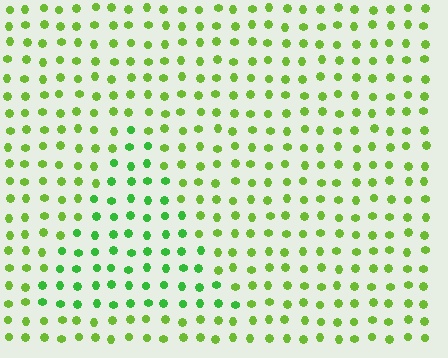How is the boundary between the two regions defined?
The boundary is defined purely by a slight shift in hue (about 27 degrees). Spacing, size, and orientation are identical on both sides.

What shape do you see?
I see a triangle.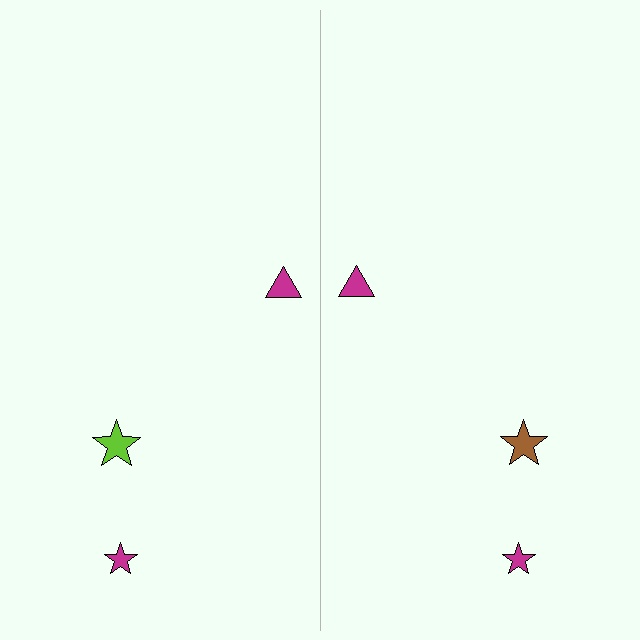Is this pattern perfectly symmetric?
No, the pattern is not perfectly symmetric. The brown star on the right side breaks the symmetry — its mirror counterpart is lime.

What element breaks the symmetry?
The brown star on the right side breaks the symmetry — its mirror counterpart is lime.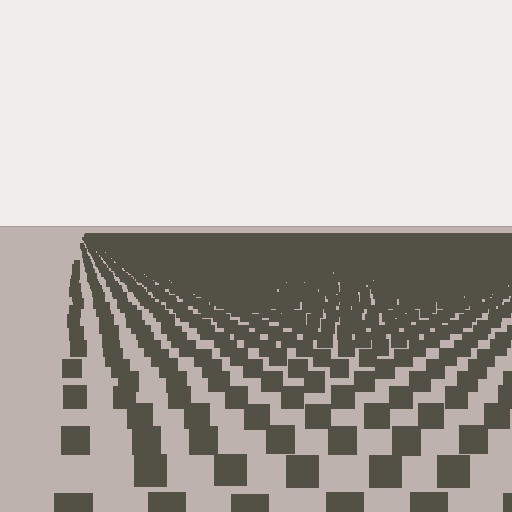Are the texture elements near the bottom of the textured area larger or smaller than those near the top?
Larger. Near the bottom, elements are closer to the viewer and appear at a bigger on-screen size.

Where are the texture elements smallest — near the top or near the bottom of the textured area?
Near the top.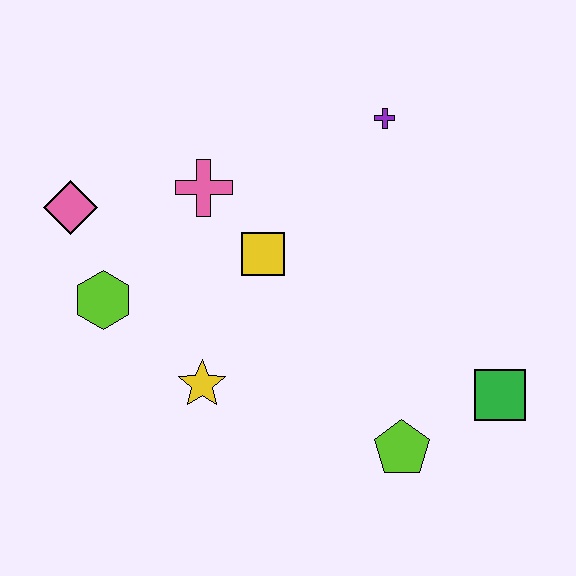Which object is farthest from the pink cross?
The green square is farthest from the pink cross.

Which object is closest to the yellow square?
The pink cross is closest to the yellow square.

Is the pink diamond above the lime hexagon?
Yes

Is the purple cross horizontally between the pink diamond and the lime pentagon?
Yes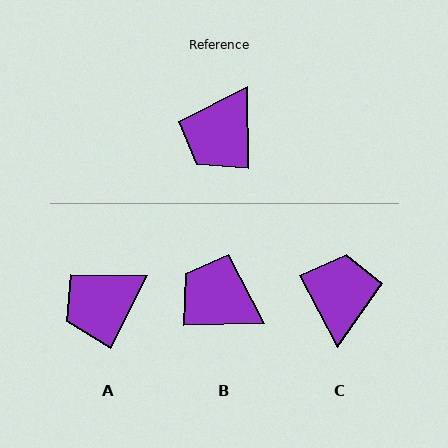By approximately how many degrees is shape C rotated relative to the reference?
Approximately 152 degrees clockwise.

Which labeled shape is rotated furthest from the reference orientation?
C, about 152 degrees away.